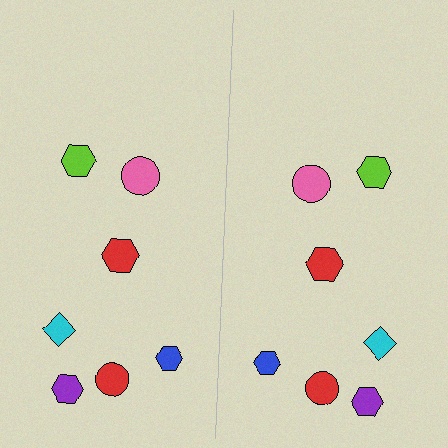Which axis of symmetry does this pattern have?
The pattern has a vertical axis of symmetry running through the center of the image.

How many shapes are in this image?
There are 14 shapes in this image.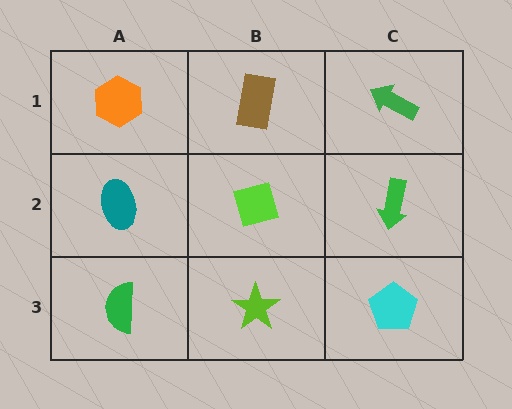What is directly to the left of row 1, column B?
An orange hexagon.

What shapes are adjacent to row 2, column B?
A brown rectangle (row 1, column B), a lime star (row 3, column B), a teal ellipse (row 2, column A), a green arrow (row 2, column C).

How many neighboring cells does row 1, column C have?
2.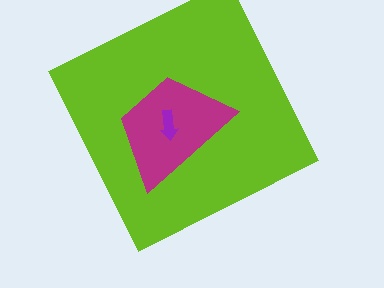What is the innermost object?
The purple arrow.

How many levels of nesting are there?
3.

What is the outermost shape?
The lime square.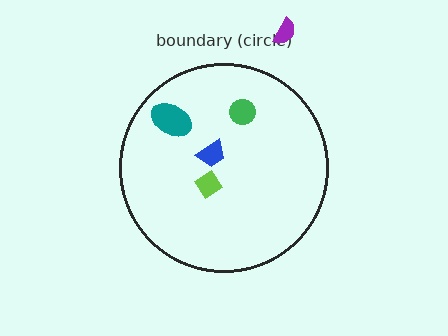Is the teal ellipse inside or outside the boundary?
Inside.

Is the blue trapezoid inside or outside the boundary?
Inside.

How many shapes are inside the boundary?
4 inside, 1 outside.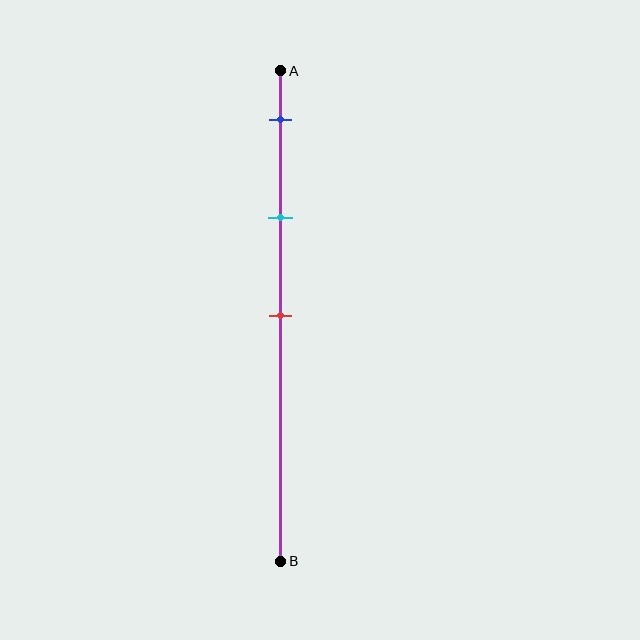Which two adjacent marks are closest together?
The blue and cyan marks are the closest adjacent pair.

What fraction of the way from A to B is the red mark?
The red mark is approximately 50% (0.5) of the way from A to B.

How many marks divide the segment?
There are 3 marks dividing the segment.